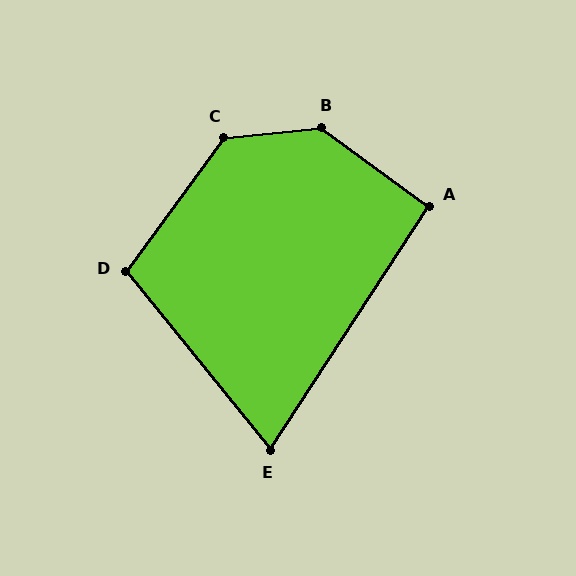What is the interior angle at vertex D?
Approximately 105 degrees (obtuse).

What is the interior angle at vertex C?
Approximately 132 degrees (obtuse).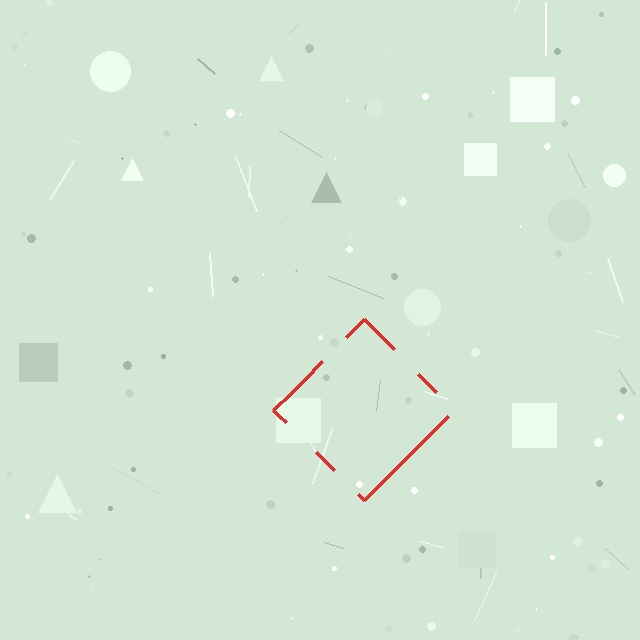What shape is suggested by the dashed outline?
The dashed outline suggests a diamond.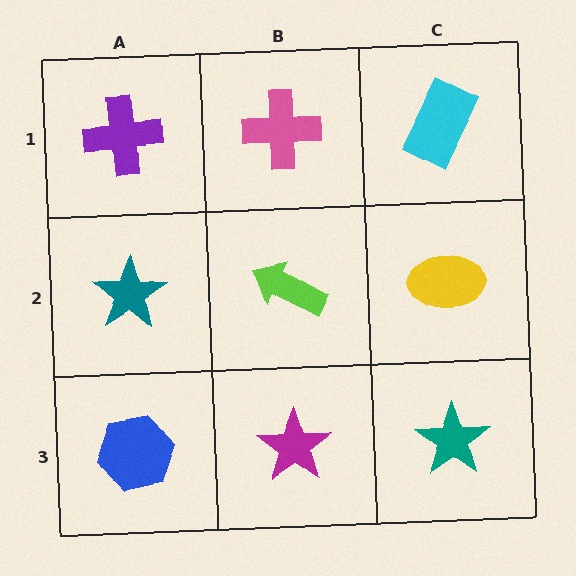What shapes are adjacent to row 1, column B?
A lime arrow (row 2, column B), a purple cross (row 1, column A), a cyan rectangle (row 1, column C).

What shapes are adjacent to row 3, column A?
A teal star (row 2, column A), a magenta star (row 3, column B).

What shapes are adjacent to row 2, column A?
A purple cross (row 1, column A), a blue hexagon (row 3, column A), a lime arrow (row 2, column B).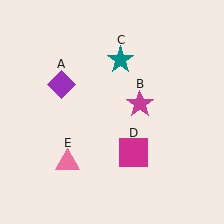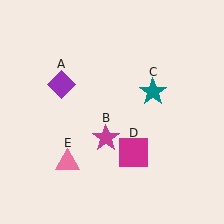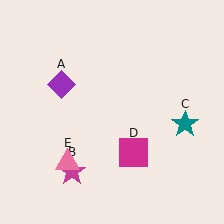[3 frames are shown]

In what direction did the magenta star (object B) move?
The magenta star (object B) moved down and to the left.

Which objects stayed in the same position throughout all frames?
Purple diamond (object A) and magenta square (object D) and pink triangle (object E) remained stationary.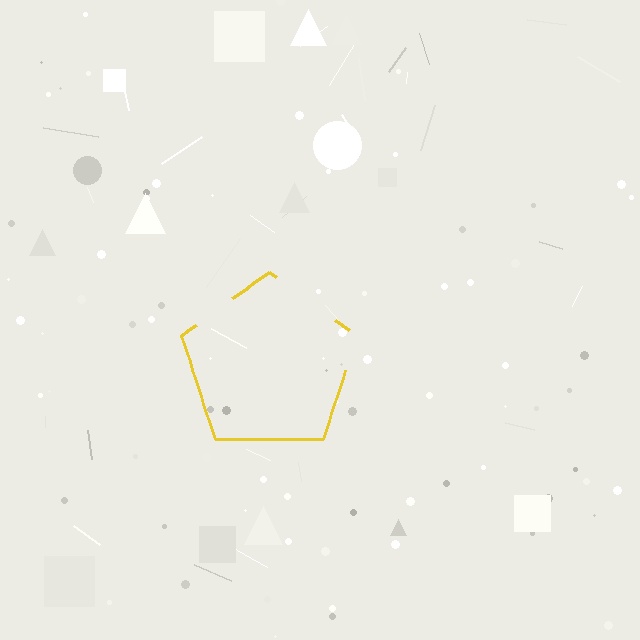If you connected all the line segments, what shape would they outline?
They would outline a pentagon.